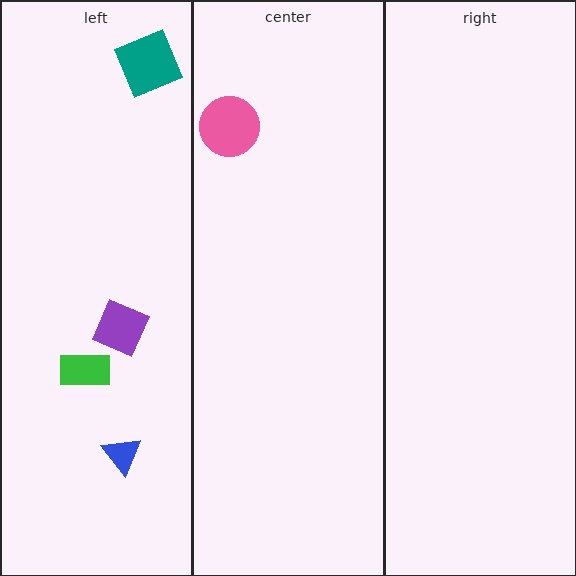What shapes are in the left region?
The green rectangle, the purple diamond, the blue triangle, the teal square.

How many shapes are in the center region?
1.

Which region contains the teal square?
The left region.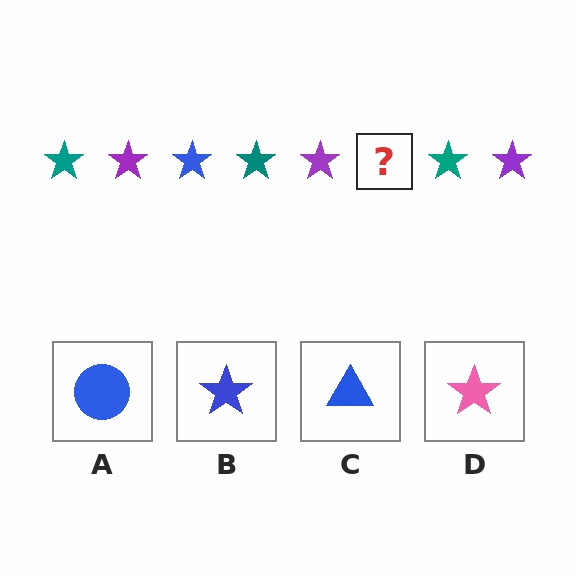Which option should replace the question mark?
Option B.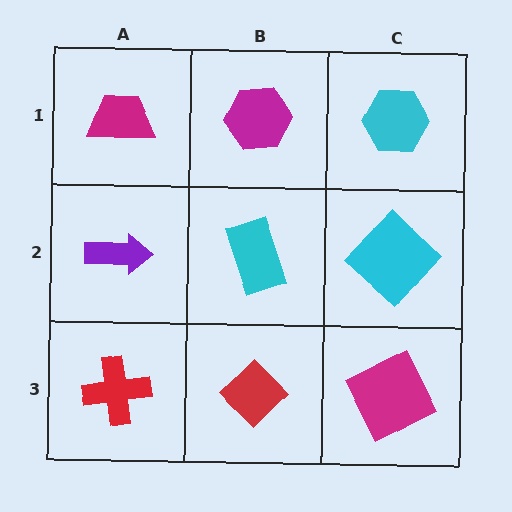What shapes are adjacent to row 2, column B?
A magenta hexagon (row 1, column B), a red diamond (row 3, column B), a purple arrow (row 2, column A), a cyan diamond (row 2, column C).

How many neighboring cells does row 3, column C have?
2.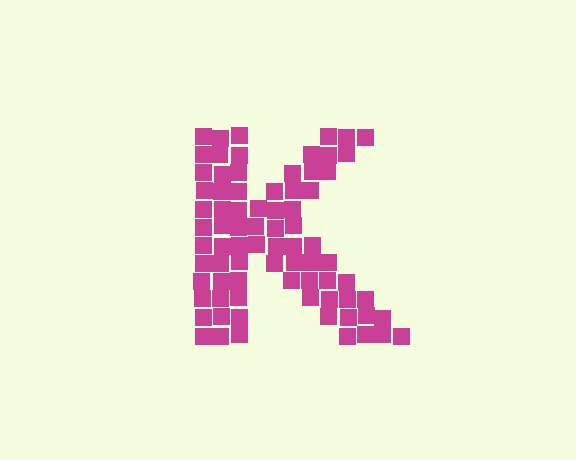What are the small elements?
The small elements are squares.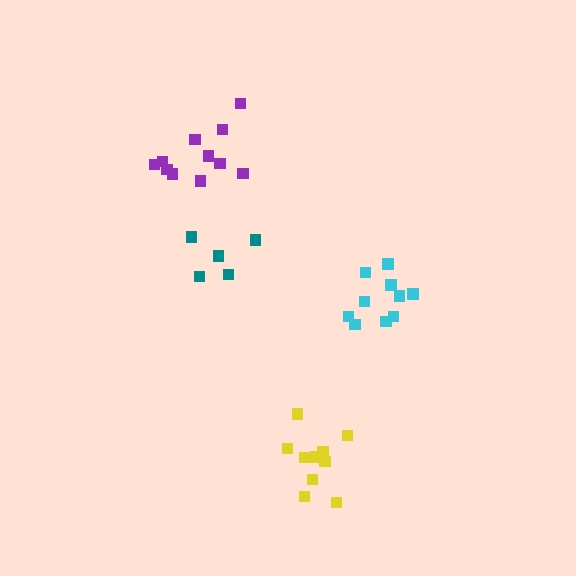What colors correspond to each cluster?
The clusters are colored: purple, yellow, teal, cyan.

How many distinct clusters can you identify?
There are 4 distinct clusters.